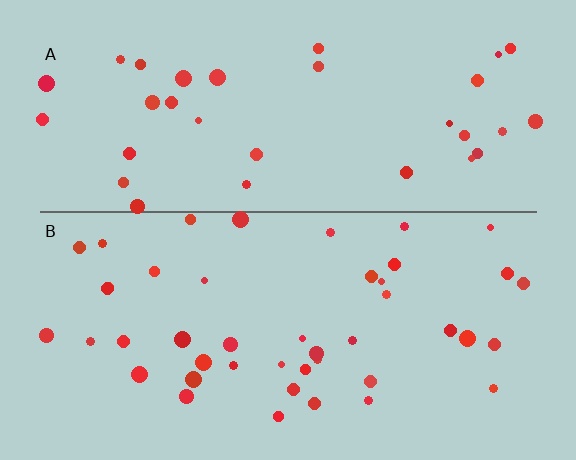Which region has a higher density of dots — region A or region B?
B (the bottom).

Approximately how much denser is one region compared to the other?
Approximately 1.3× — region B over region A.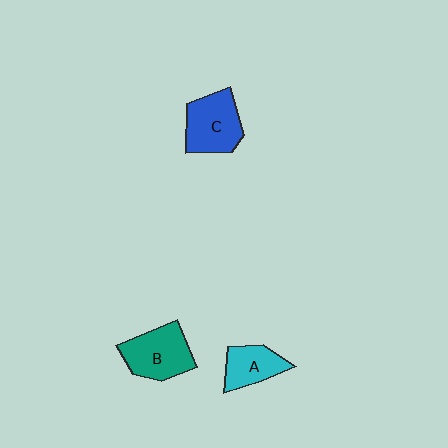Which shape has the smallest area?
Shape A (cyan).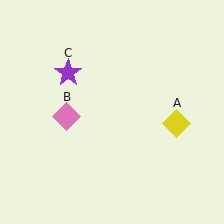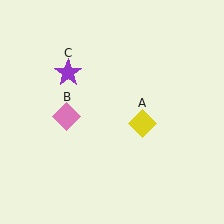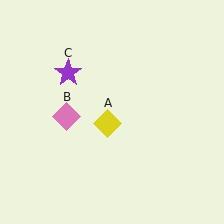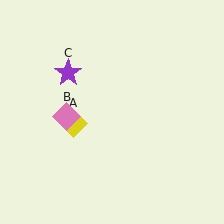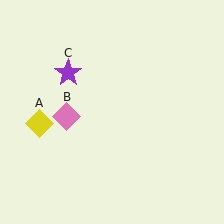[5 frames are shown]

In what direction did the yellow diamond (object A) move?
The yellow diamond (object A) moved left.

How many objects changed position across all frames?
1 object changed position: yellow diamond (object A).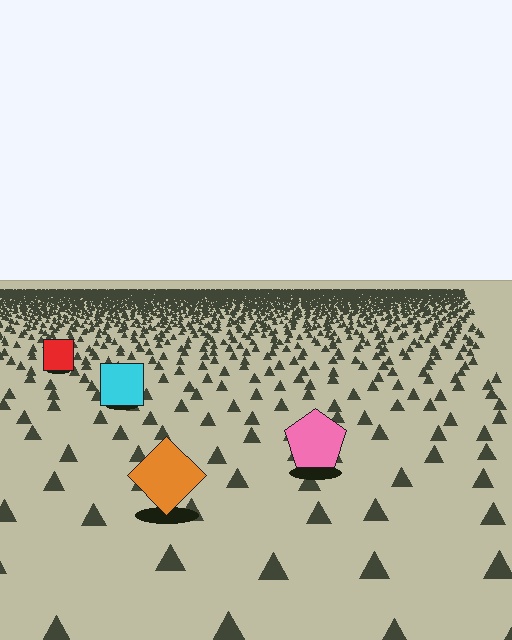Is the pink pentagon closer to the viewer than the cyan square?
Yes. The pink pentagon is closer — you can tell from the texture gradient: the ground texture is coarser near it.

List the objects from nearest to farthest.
From nearest to farthest: the orange diamond, the pink pentagon, the cyan square, the red square.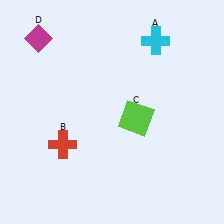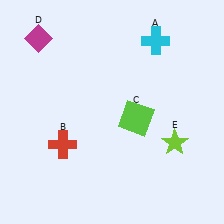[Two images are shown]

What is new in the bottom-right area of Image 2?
A lime star (E) was added in the bottom-right area of Image 2.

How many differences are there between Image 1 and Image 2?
There is 1 difference between the two images.